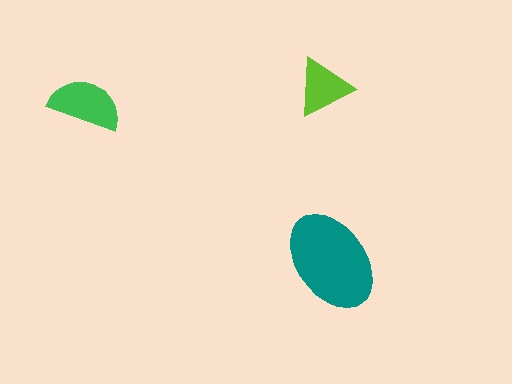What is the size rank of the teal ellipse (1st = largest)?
1st.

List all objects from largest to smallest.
The teal ellipse, the green semicircle, the lime triangle.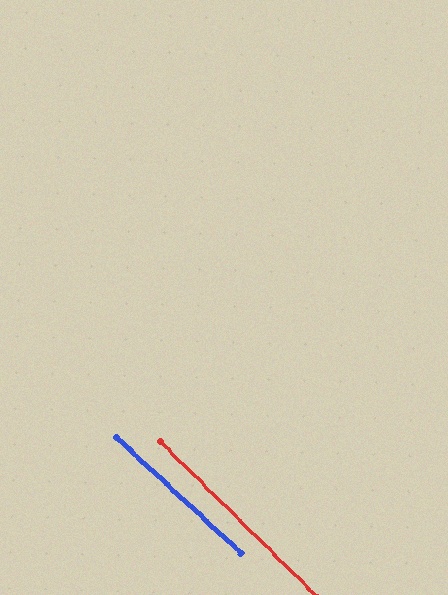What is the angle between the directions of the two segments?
Approximately 2 degrees.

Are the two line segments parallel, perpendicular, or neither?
Parallel — their directions differ by only 1.7°.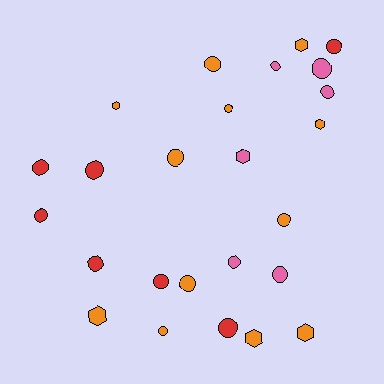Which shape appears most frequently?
Circle, with 18 objects.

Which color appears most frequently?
Orange, with 12 objects.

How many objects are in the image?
There are 25 objects.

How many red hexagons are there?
There are no red hexagons.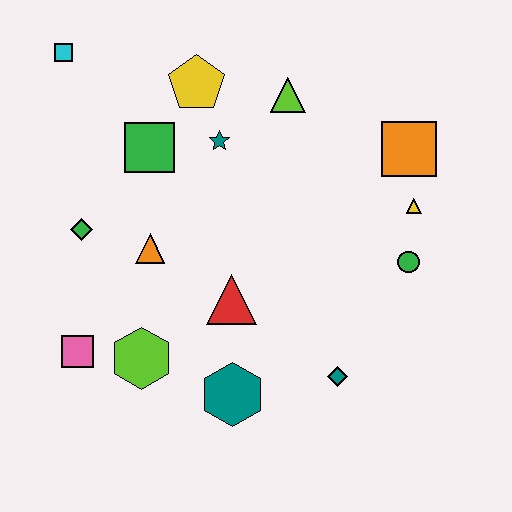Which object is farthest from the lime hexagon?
The orange square is farthest from the lime hexagon.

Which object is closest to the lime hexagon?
The pink square is closest to the lime hexagon.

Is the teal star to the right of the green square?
Yes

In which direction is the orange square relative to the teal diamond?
The orange square is above the teal diamond.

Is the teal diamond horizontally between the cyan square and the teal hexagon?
No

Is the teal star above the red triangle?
Yes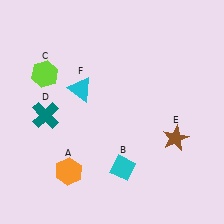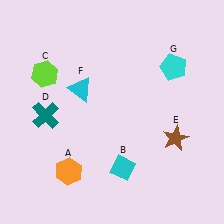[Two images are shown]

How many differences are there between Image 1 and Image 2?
There is 1 difference between the two images.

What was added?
A cyan pentagon (G) was added in Image 2.